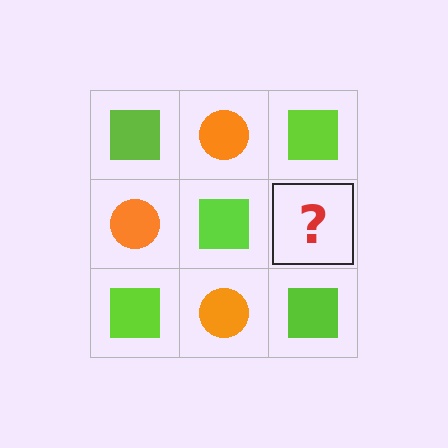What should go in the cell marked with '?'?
The missing cell should contain an orange circle.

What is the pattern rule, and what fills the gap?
The rule is that it alternates lime square and orange circle in a checkerboard pattern. The gap should be filled with an orange circle.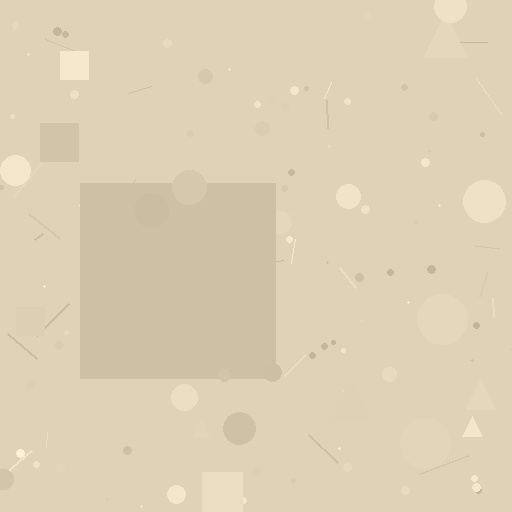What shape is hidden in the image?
A square is hidden in the image.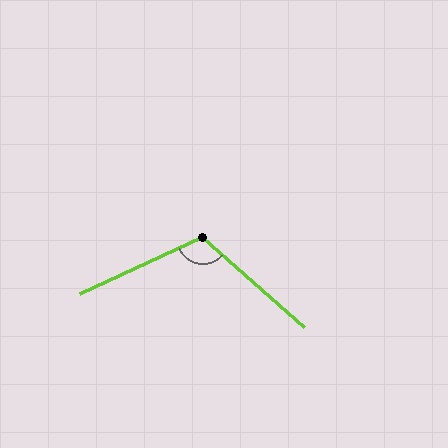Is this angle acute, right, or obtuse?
It is obtuse.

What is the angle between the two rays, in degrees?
Approximately 114 degrees.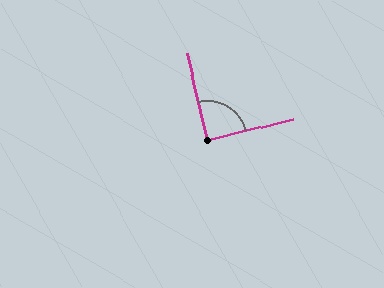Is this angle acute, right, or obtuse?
It is approximately a right angle.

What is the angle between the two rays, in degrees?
Approximately 89 degrees.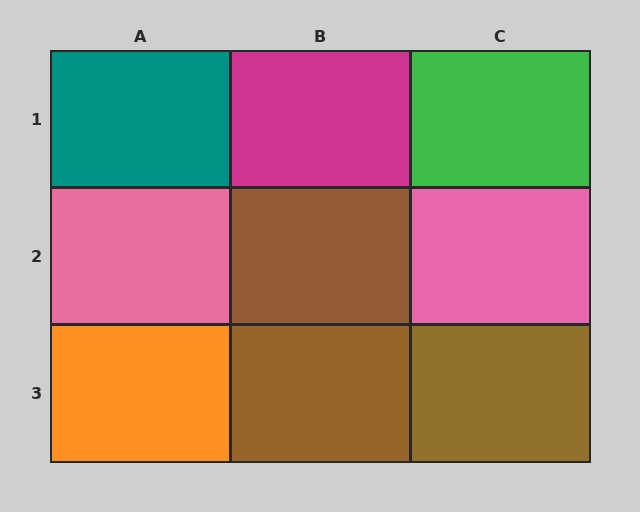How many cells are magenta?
1 cell is magenta.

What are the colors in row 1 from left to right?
Teal, magenta, green.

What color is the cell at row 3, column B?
Brown.